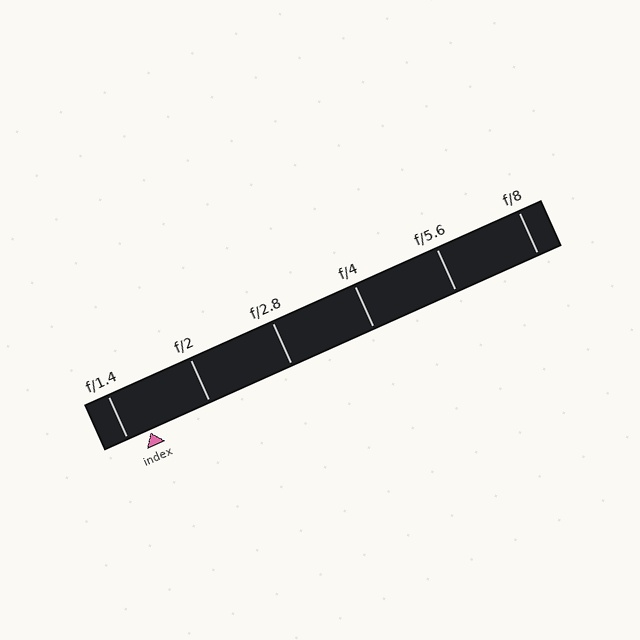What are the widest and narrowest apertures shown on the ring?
The widest aperture shown is f/1.4 and the narrowest is f/8.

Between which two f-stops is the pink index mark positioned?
The index mark is between f/1.4 and f/2.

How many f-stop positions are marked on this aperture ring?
There are 6 f-stop positions marked.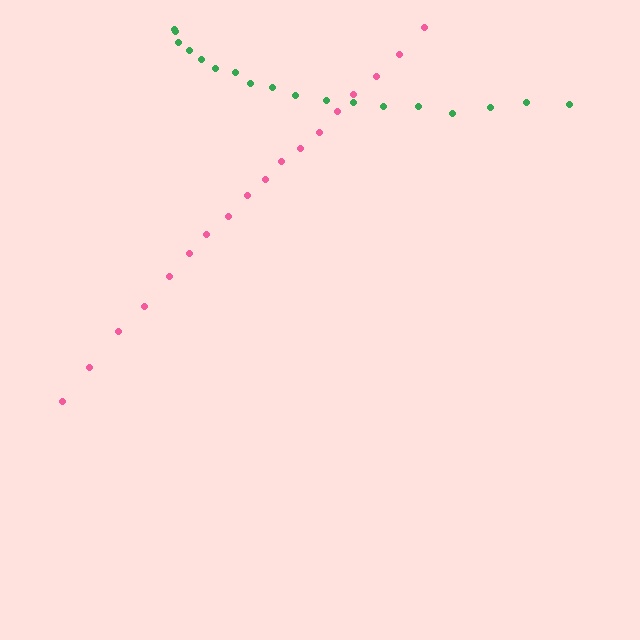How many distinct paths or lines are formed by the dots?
There are 2 distinct paths.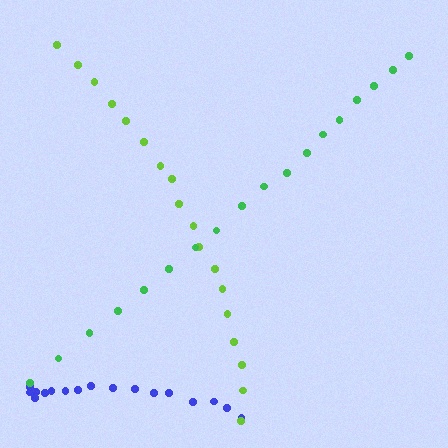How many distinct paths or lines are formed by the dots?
There are 3 distinct paths.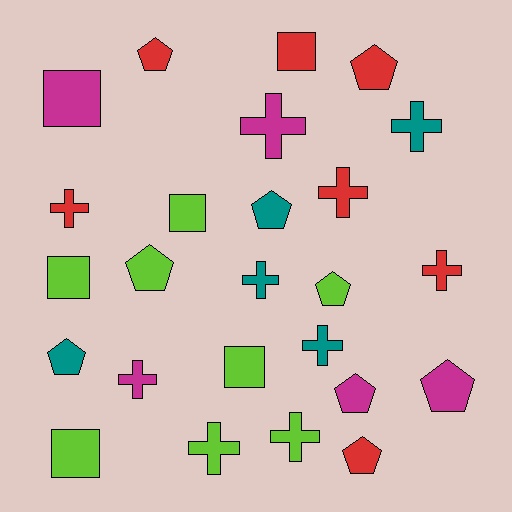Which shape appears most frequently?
Cross, with 10 objects.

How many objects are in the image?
There are 25 objects.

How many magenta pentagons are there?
There are 2 magenta pentagons.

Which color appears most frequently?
Lime, with 8 objects.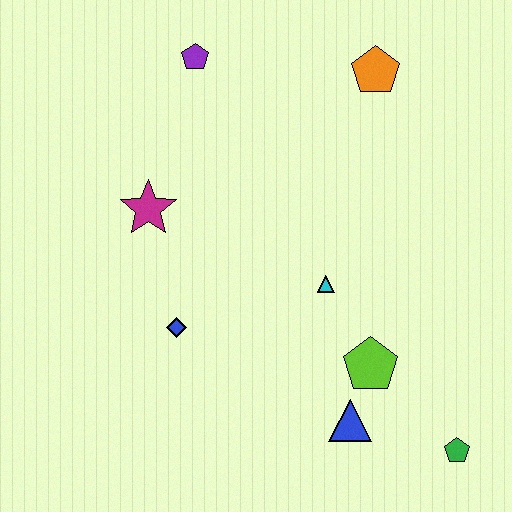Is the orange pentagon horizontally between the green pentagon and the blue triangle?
Yes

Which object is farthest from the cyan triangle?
The purple pentagon is farthest from the cyan triangle.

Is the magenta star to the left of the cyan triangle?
Yes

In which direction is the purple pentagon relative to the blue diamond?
The purple pentagon is above the blue diamond.